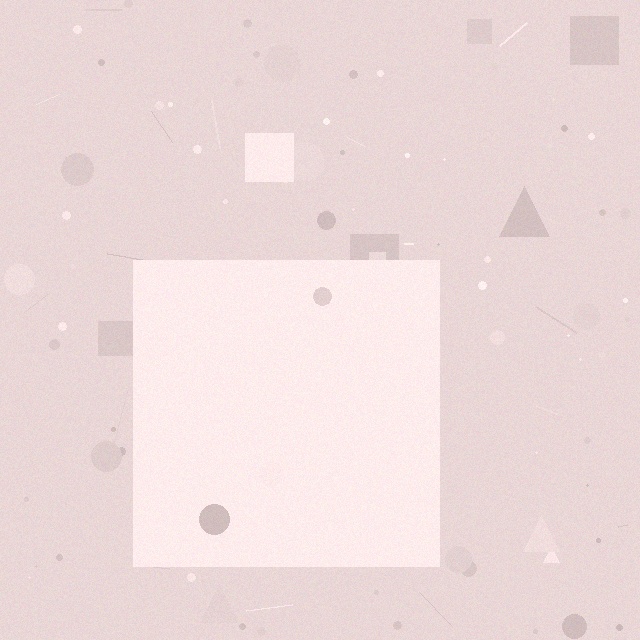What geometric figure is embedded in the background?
A square is embedded in the background.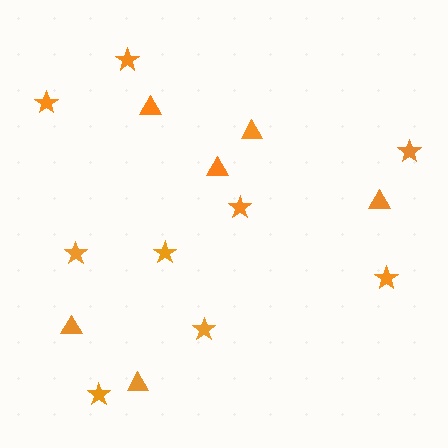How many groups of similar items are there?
There are 2 groups: one group of triangles (6) and one group of stars (9).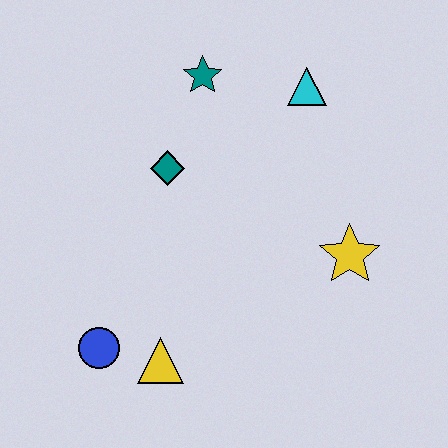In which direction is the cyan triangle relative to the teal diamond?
The cyan triangle is to the right of the teal diamond.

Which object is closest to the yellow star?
The cyan triangle is closest to the yellow star.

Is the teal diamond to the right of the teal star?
No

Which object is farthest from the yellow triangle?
The cyan triangle is farthest from the yellow triangle.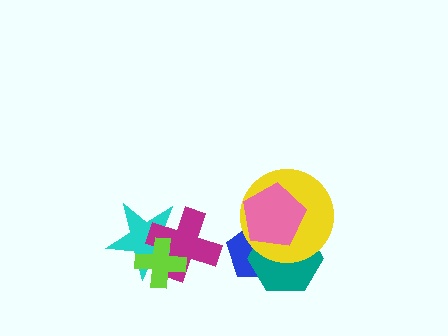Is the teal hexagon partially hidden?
Yes, it is partially covered by another shape.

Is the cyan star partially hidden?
Yes, it is partially covered by another shape.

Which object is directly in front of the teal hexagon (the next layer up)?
The yellow circle is directly in front of the teal hexagon.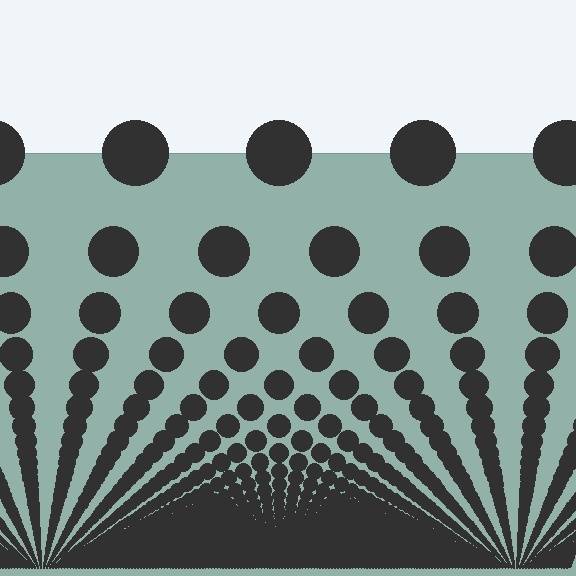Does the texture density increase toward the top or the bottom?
Density increases toward the bottom.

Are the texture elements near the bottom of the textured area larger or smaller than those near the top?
Smaller. The gradient is inverted — elements near the bottom are smaller and denser.